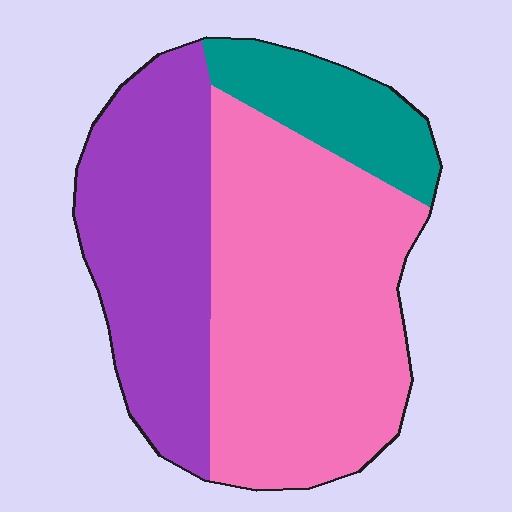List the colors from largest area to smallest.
From largest to smallest: pink, purple, teal.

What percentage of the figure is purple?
Purple takes up about one third (1/3) of the figure.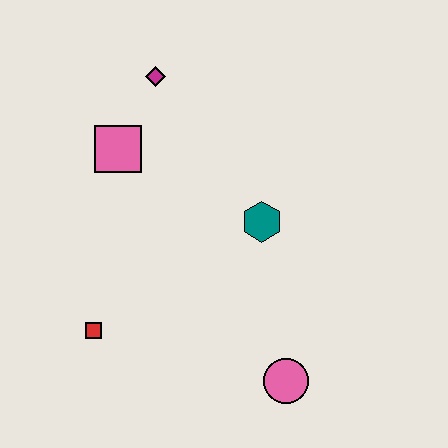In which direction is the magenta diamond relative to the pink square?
The magenta diamond is above the pink square.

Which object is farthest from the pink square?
The pink circle is farthest from the pink square.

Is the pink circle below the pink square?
Yes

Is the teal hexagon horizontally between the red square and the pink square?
No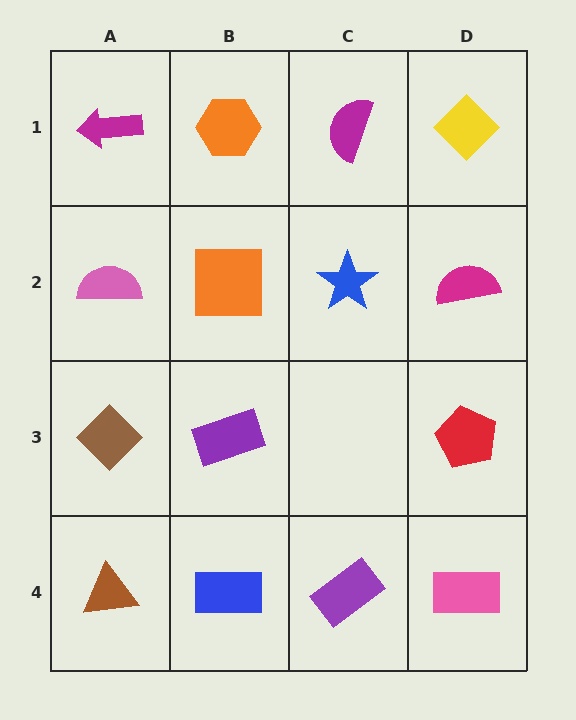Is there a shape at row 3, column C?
No, that cell is empty.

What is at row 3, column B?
A purple rectangle.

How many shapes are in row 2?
4 shapes.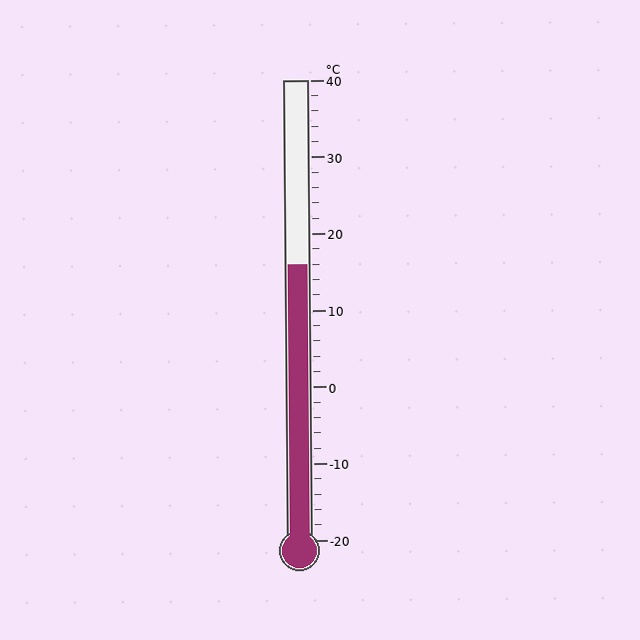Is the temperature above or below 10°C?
The temperature is above 10°C.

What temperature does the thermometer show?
The thermometer shows approximately 16°C.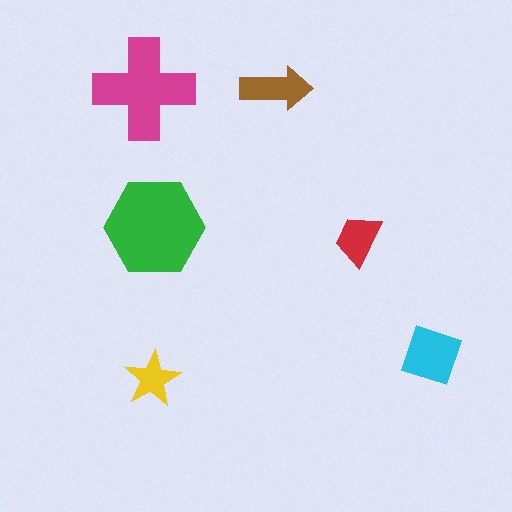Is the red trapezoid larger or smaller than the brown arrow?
Smaller.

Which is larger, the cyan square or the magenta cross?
The magenta cross.